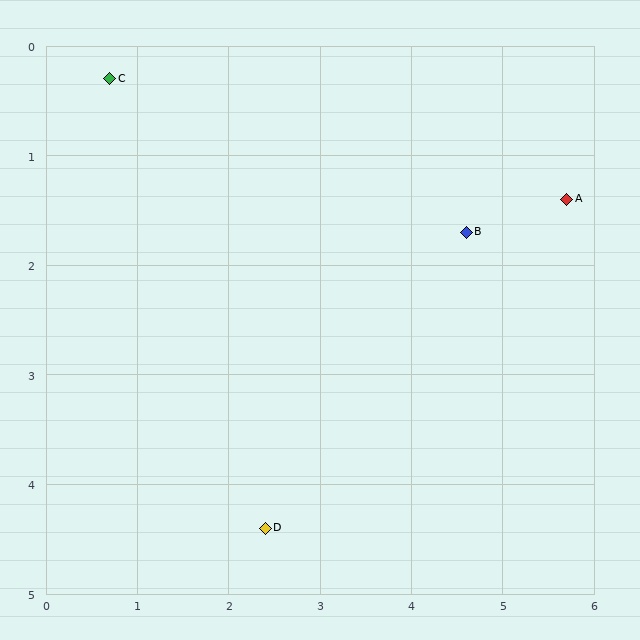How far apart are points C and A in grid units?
Points C and A are about 5.1 grid units apart.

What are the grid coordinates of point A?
Point A is at approximately (5.7, 1.4).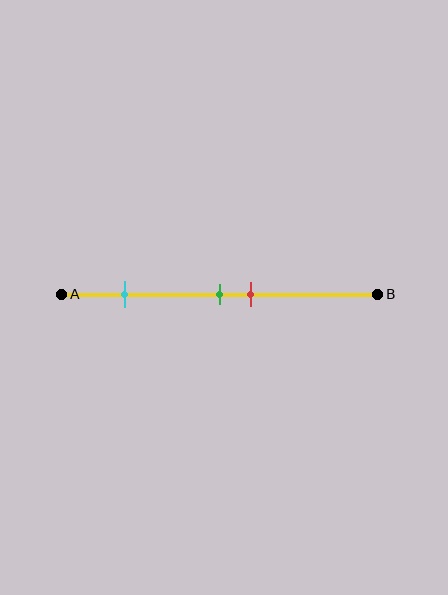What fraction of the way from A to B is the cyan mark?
The cyan mark is approximately 20% (0.2) of the way from A to B.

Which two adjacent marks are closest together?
The green and red marks are the closest adjacent pair.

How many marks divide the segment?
There are 3 marks dividing the segment.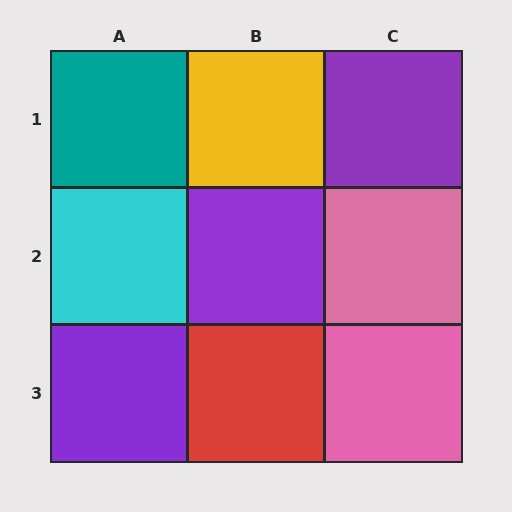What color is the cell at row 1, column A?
Teal.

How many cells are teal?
1 cell is teal.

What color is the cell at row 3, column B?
Red.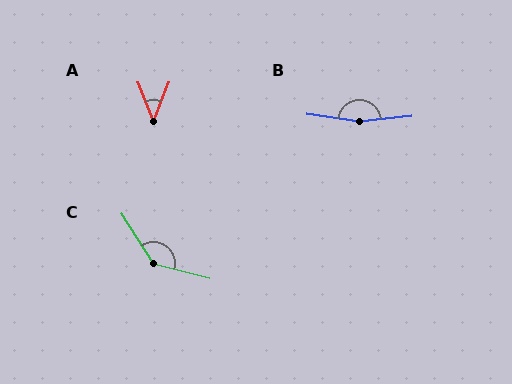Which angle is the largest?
B, at approximately 167 degrees.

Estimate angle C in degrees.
Approximately 137 degrees.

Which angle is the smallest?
A, at approximately 43 degrees.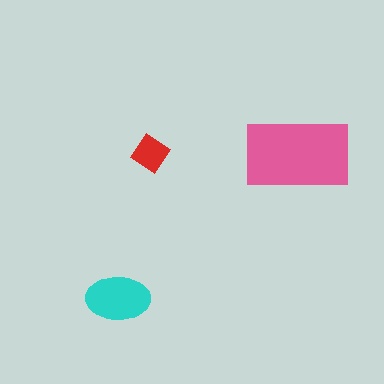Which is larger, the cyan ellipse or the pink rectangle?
The pink rectangle.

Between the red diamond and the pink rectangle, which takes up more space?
The pink rectangle.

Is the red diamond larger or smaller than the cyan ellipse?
Smaller.